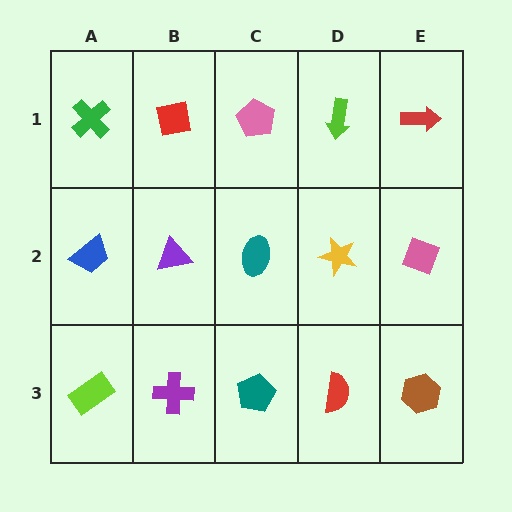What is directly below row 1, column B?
A purple triangle.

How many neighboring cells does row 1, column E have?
2.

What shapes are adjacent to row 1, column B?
A purple triangle (row 2, column B), a green cross (row 1, column A), a pink pentagon (row 1, column C).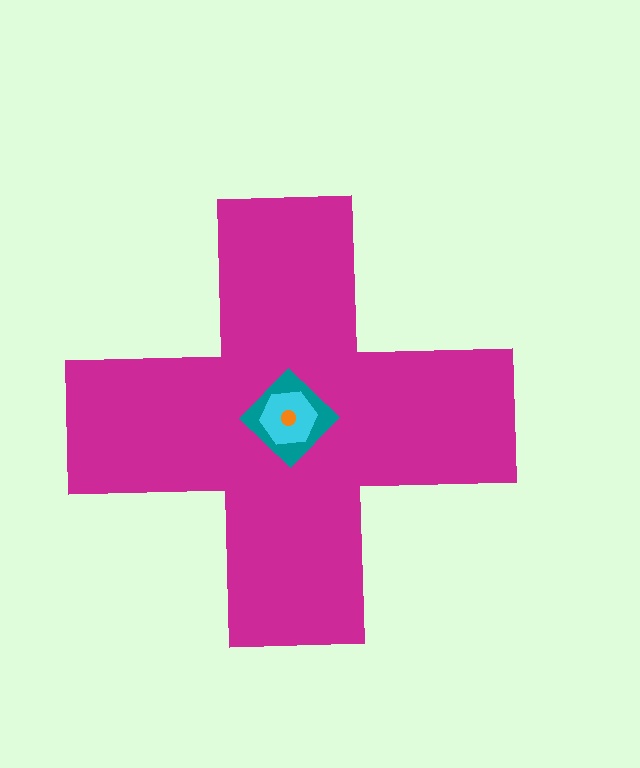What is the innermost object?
The orange circle.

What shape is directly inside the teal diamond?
The cyan hexagon.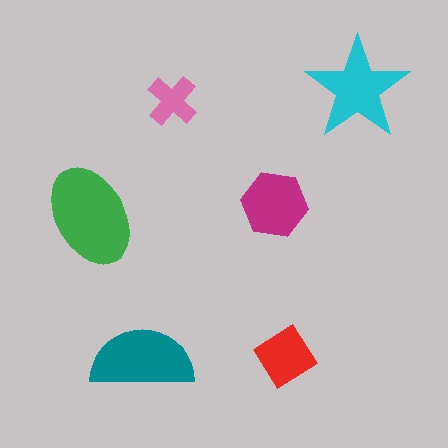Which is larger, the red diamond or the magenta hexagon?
The magenta hexagon.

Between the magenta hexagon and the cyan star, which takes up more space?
The cyan star.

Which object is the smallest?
The pink cross.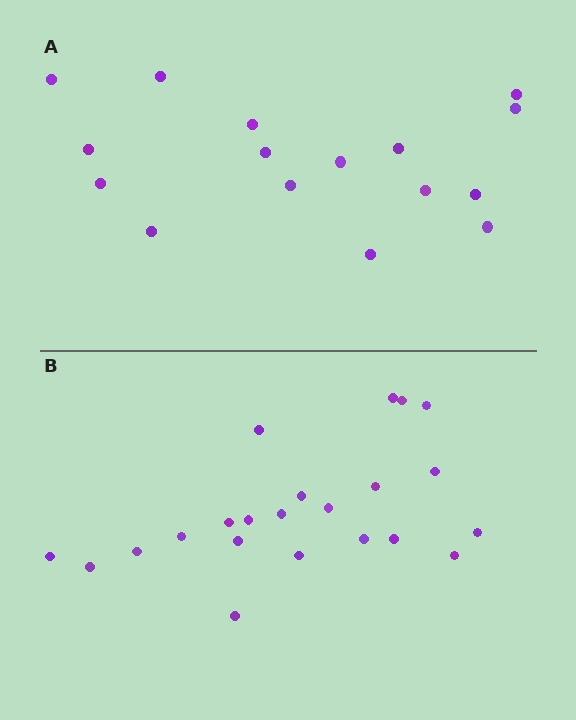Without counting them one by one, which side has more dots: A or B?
Region B (the bottom region) has more dots.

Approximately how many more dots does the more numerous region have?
Region B has about 6 more dots than region A.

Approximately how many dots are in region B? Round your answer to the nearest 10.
About 20 dots. (The exact count is 22, which rounds to 20.)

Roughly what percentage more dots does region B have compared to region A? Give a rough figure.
About 40% more.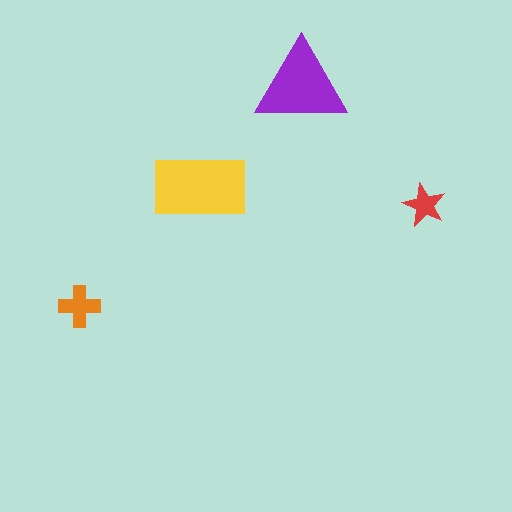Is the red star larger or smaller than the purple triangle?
Smaller.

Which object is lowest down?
The orange cross is bottommost.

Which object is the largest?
The yellow rectangle.